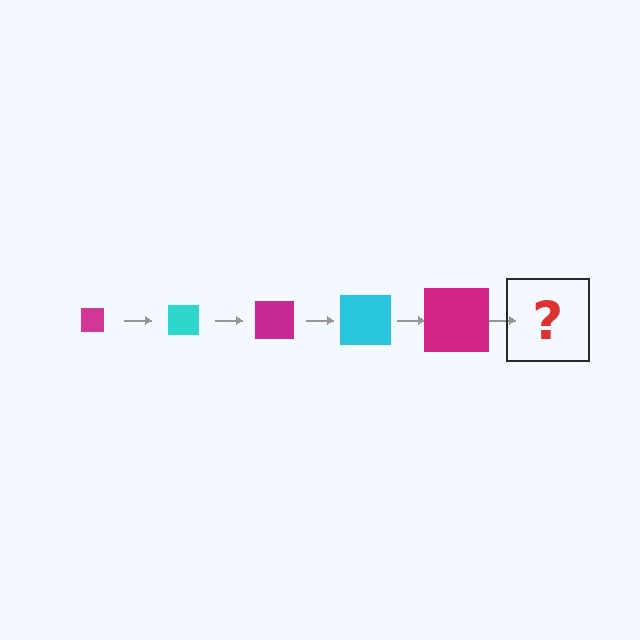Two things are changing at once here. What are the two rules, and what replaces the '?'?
The two rules are that the square grows larger each step and the color cycles through magenta and cyan. The '?' should be a cyan square, larger than the previous one.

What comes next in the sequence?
The next element should be a cyan square, larger than the previous one.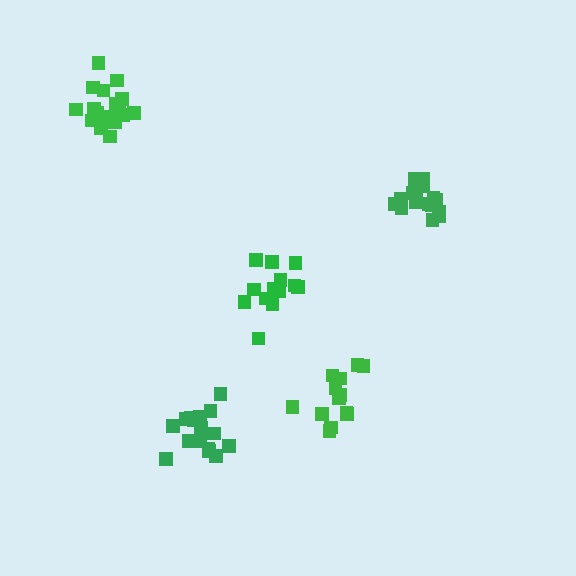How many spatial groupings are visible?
There are 5 spatial groupings.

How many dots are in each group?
Group 1: 16 dots, Group 2: 13 dots, Group 3: 17 dots, Group 4: 18 dots, Group 5: 15 dots (79 total).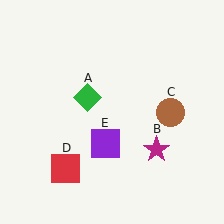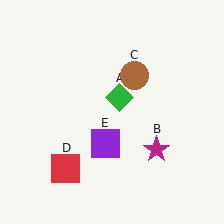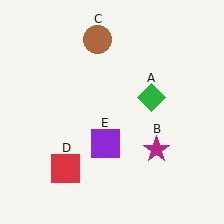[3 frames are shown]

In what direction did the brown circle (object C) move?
The brown circle (object C) moved up and to the left.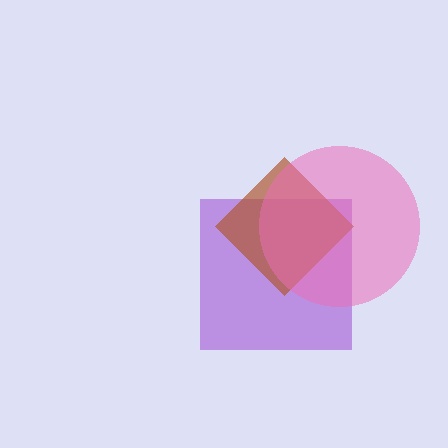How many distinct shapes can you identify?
There are 3 distinct shapes: a purple square, a brown diamond, a pink circle.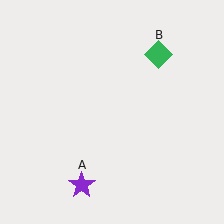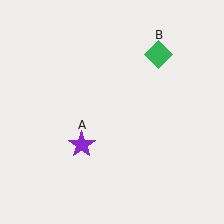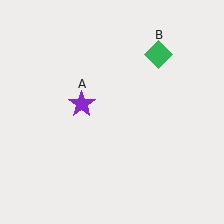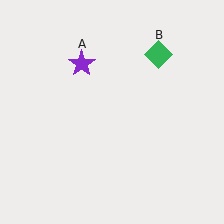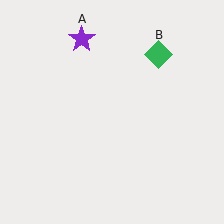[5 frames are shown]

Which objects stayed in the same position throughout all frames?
Green diamond (object B) remained stationary.